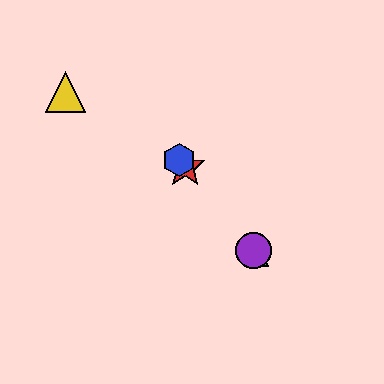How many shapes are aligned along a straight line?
4 shapes (the red star, the blue hexagon, the green triangle, the purple circle) are aligned along a straight line.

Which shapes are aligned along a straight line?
The red star, the blue hexagon, the green triangle, the purple circle are aligned along a straight line.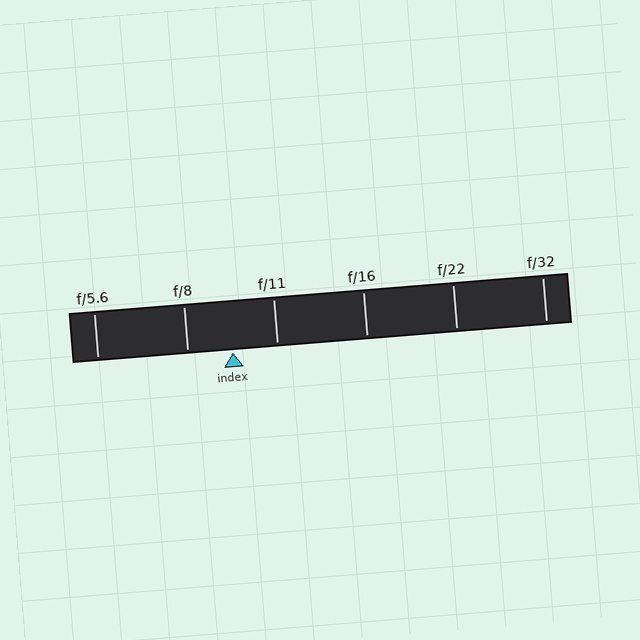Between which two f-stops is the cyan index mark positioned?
The index mark is between f/8 and f/11.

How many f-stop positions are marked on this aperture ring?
There are 6 f-stop positions marked.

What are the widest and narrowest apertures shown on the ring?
The widest aperture shown is f/5.6 and the narrowest is f/32.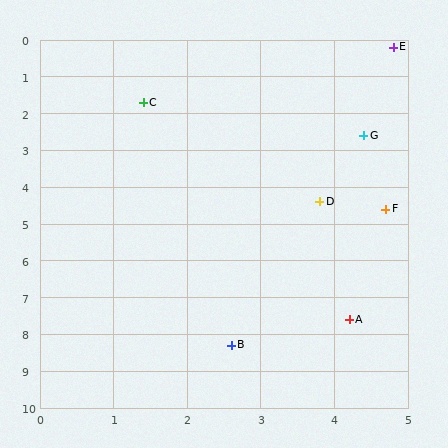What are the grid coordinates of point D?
Point D is at approximately (3.8, 4.4).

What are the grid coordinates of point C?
Point C is at approximately (1.4, 1.7).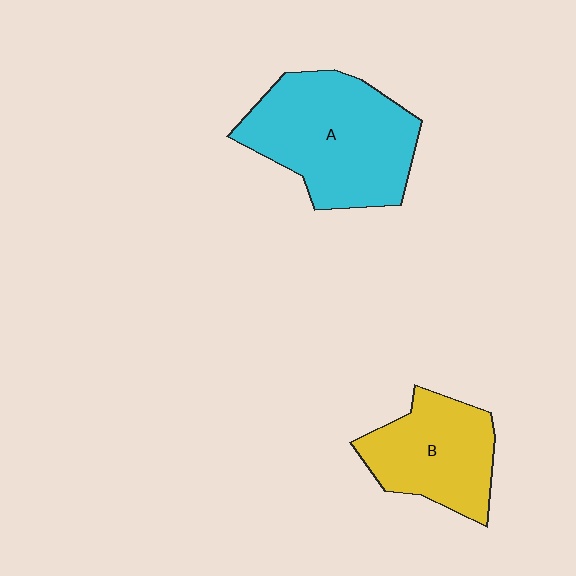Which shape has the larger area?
Shape A (cyan).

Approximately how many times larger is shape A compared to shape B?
Approximately 1.5 times.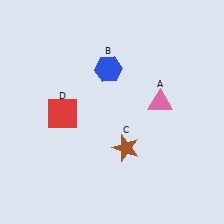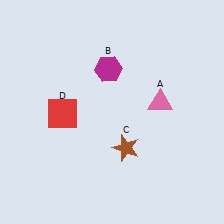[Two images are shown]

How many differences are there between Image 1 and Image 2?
There is 1 difference between the two images.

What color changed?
The hexagon (B) changed from blue in Image 1 to magenta in Image 2.